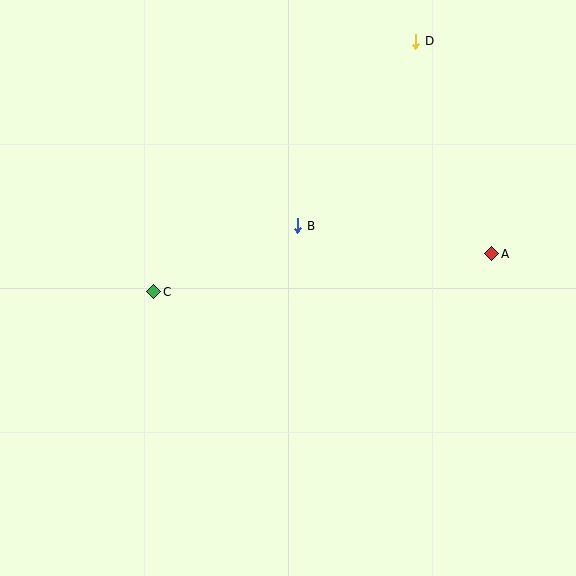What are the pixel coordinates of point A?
Point A is at (491, 254).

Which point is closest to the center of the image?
Point B at (298, 226) is closest to the center.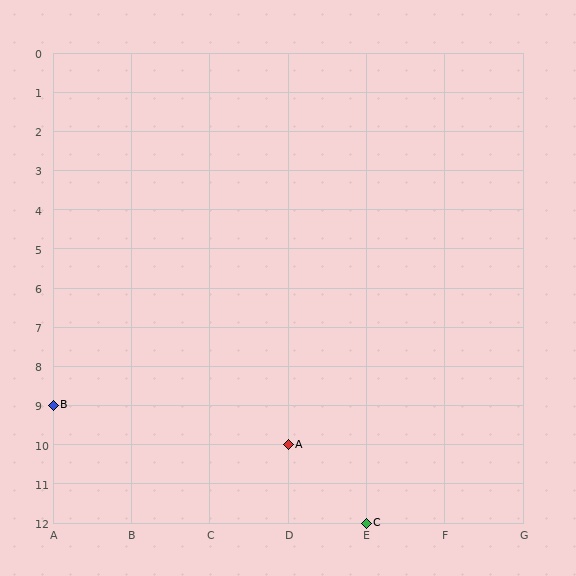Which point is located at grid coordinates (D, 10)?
Point A is at (D, 10).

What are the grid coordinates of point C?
Point C is at grid coordinates (E, 12).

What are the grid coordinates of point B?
Point B is at grid coordinates (A, 9).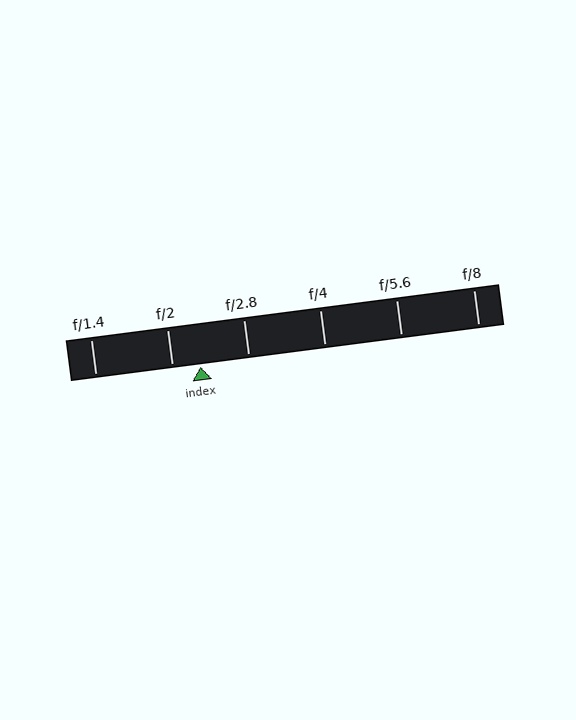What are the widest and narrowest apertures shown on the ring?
The widest aperture shown is f/1.4 and the narrowest is f/8.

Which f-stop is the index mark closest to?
The index mark is closest to f/2.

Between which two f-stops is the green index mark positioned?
The index mark is between f/2 and f/2.8.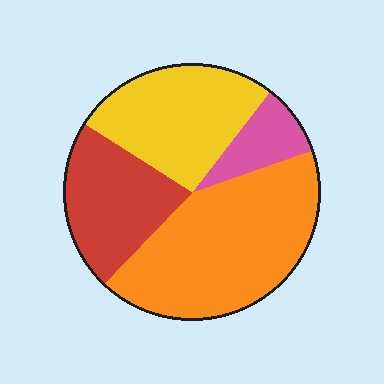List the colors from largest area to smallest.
From largest to smallest: orange, yellow, red, pink.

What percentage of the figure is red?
Red covers about 20% of the figure.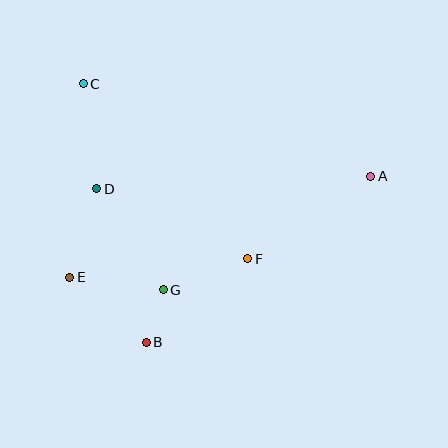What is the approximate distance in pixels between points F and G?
The distance between F and G is approximately 90 pixels.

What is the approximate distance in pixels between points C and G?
The distance between C and G is approximately 221 pixels.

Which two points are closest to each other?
Points B and G are closest to each other.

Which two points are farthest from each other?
Points A and E are farthest from each other.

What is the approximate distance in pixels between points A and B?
The distance between A and B is approximately 279 pixels.